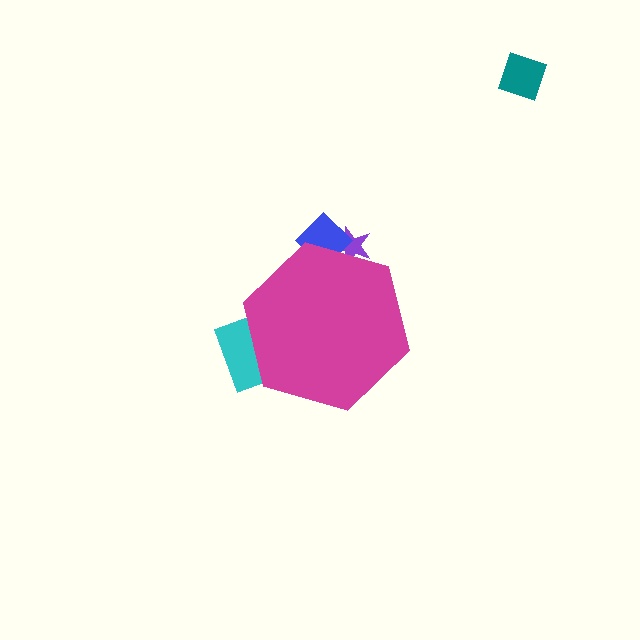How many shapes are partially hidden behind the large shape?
3 shapes are partially hidden.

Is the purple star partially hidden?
Yes, the purple star is partially hidden behind the magenta hexagon.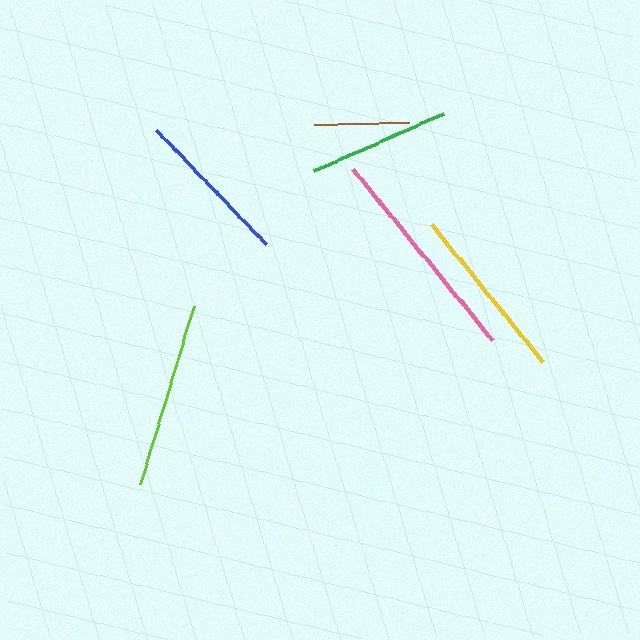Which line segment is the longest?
The pink line is the longest at approximately 220 pixels.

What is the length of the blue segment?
The blue segment is approximately 159 pixels long.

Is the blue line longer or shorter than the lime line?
The lime line is longer than the blue line.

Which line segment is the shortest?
The brown line is the shortest at approximately 94 pixels.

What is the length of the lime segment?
The lime segment is approximately 187 pixels long.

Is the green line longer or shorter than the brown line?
The green line is longer than the brown line.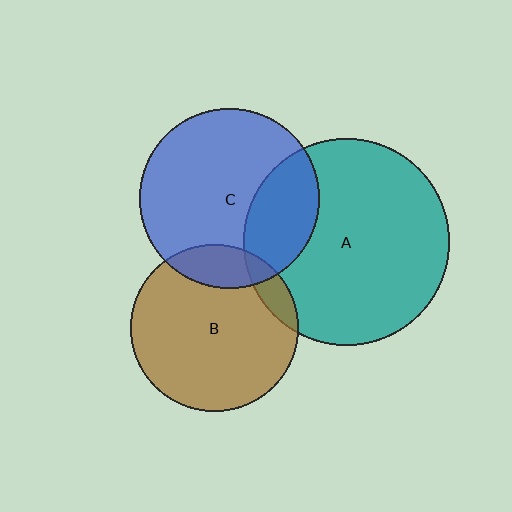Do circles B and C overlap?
Yes.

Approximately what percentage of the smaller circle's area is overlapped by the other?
Approximately 15%.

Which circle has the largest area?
Circle A (teal).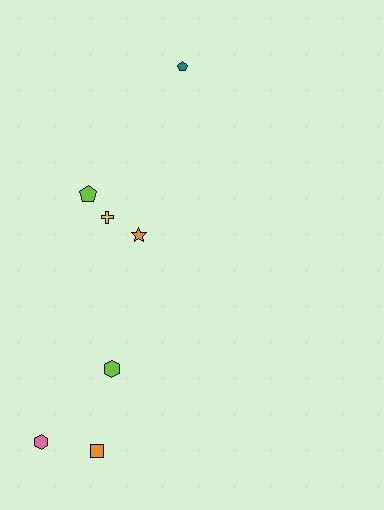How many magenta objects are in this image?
There are no magenta objects.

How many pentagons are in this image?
There are 2 pentagons.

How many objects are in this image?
There are 7 objects.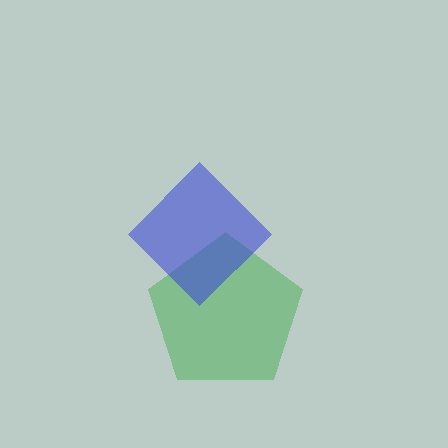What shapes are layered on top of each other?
The layered shapes are: a green pentagon, a blue diamond.